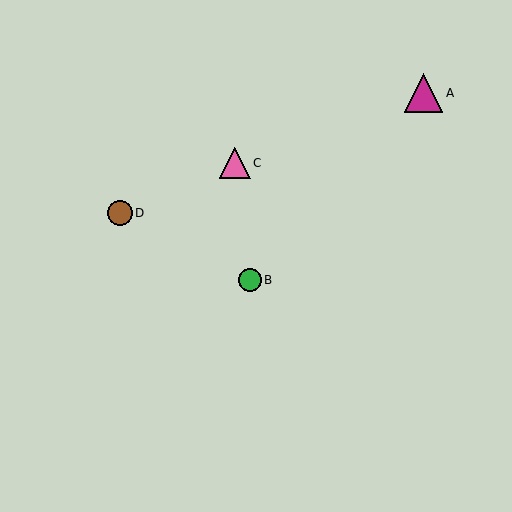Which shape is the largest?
The magenta triangle (labeled A) is the largest.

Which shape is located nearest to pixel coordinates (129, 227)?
The brown circle (labeled D) at (120, 213) is nearest to that location.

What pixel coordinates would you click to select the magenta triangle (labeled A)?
Click at (423, 93) to select the magenta triangle A.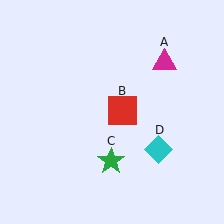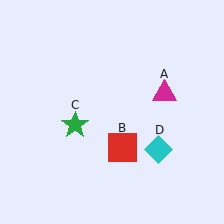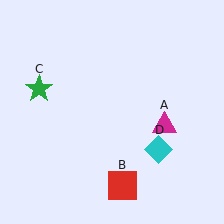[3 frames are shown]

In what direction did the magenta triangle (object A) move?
The magenta triangle (object A) moved down.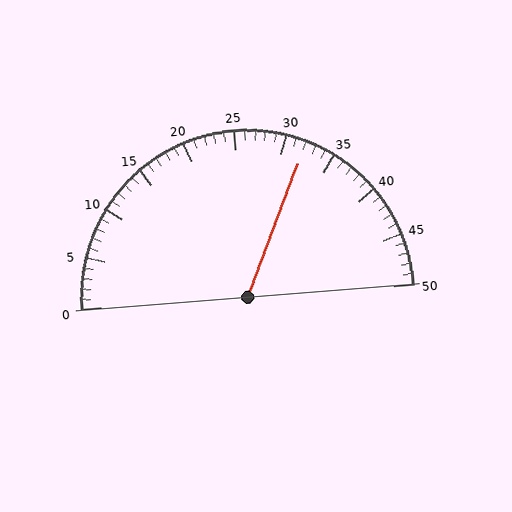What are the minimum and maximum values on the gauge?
The gauge ranges from 0 to 50.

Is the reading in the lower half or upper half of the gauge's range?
The reading is in the upper half of the range (0 to 50).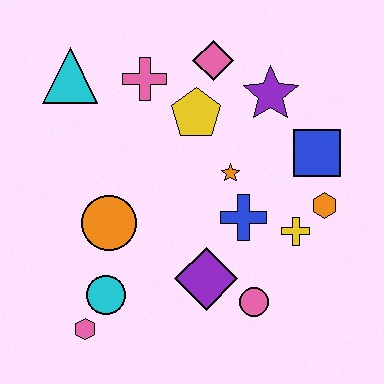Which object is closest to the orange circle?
The cyan circle is closest to the orange circle.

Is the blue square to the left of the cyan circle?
No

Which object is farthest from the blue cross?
The cyan triangle is farthest from the blue cross.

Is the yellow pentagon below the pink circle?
No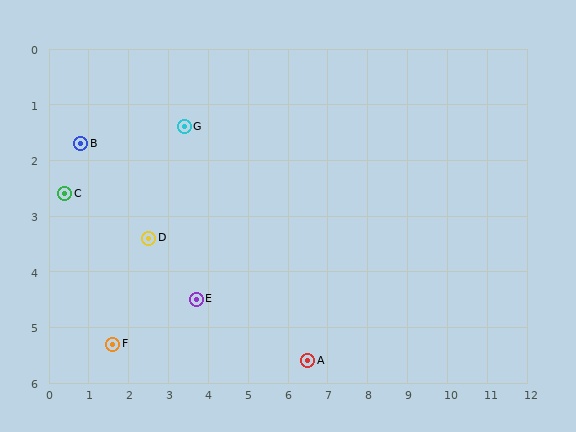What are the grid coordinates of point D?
Point D is at approximately (2.5, 3.4).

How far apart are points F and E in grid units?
Points F and E are about 2.2 grid units apart.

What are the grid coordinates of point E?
Point E is at approximately (3.7, 4.5).